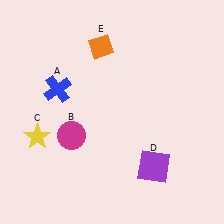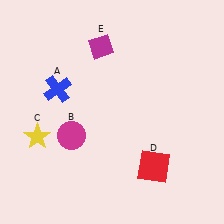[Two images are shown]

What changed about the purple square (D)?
In Image 1, D is purple. In Image 2, it changed to red.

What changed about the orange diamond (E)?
In Image 1, E is orange. In Image 2, it changed to magenta.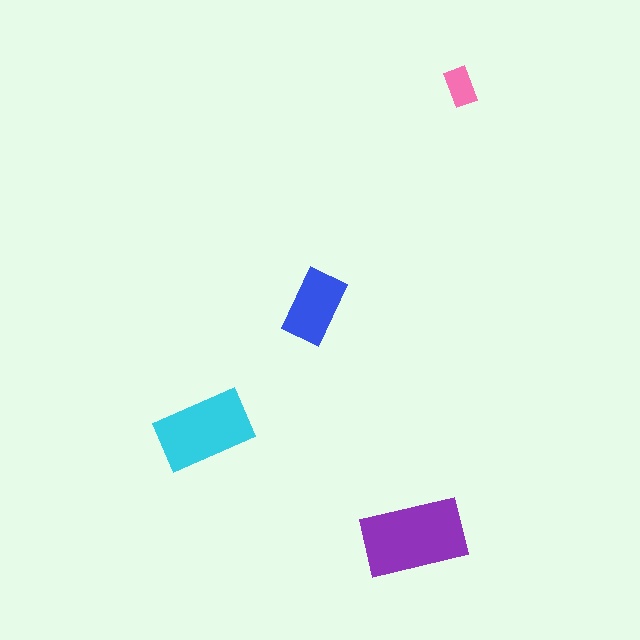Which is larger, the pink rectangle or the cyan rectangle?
The cyan one.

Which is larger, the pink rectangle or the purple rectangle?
The purple one.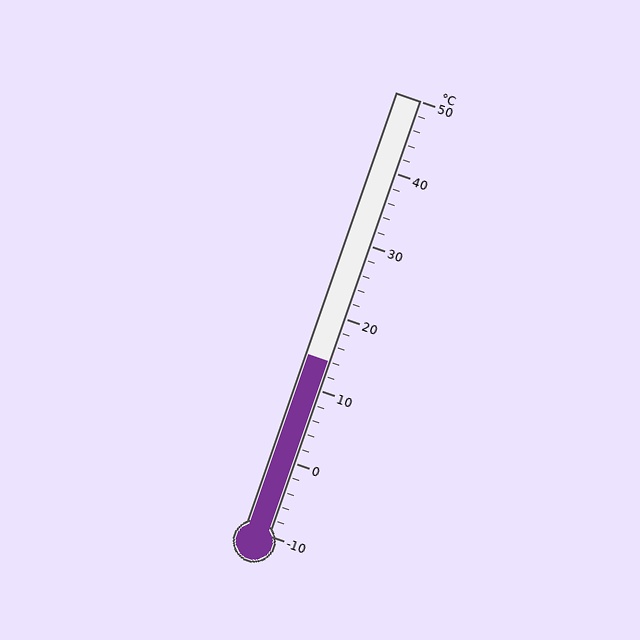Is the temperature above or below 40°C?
The temperature is below 40°C.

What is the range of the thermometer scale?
The thermometer scale ranges from -10°C to 50°C.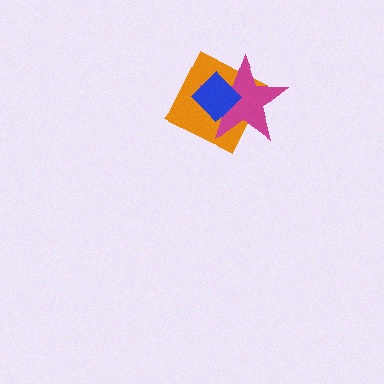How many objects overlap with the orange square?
2 objects overlap with the orange square.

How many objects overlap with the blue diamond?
2 objects overlap with the blue diamond.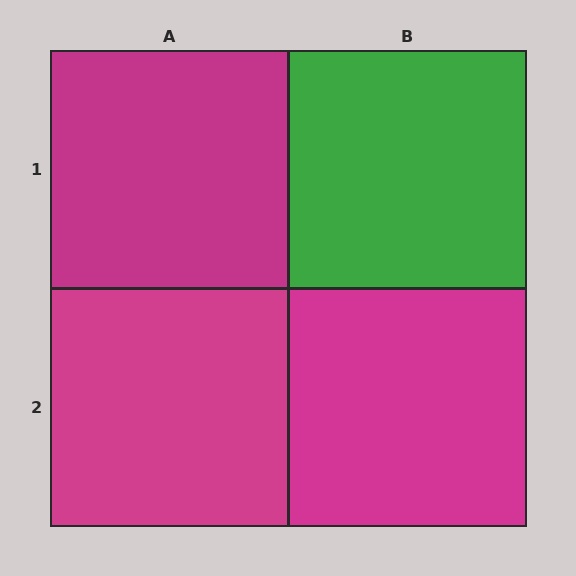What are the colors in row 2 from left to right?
Magenta, magenta.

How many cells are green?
1 cell is green.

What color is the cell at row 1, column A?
Magenta.